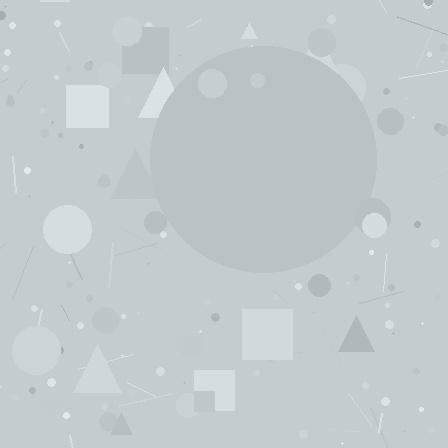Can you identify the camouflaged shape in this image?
The camouflaged shape is a circle.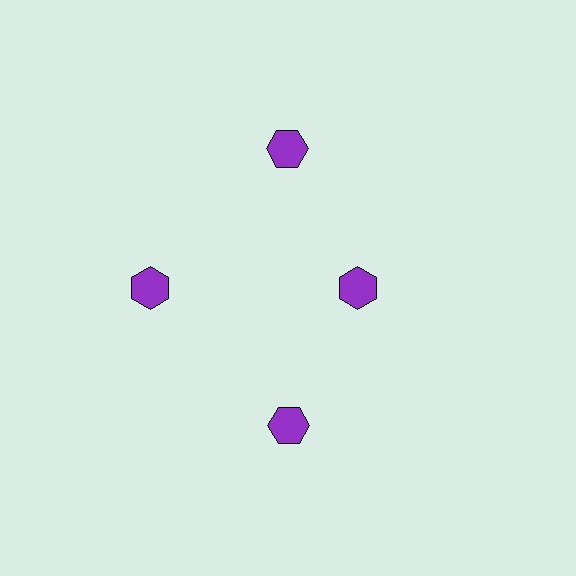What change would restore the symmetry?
The symmetry would be restored by moving it outward, back onto the ring so that all 4 hexagons sit at equal angles and equal distance from the center.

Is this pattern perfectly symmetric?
No. The 4 purple hexagons are arranged in a ring, but one element near the 3 o'clock position is pulled inward toward the center, breaking the 4-fold rotational symmetry.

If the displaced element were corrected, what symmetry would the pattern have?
It would have 4-fold rotational symmetry — the pattern would map onto itself every 90 degrees.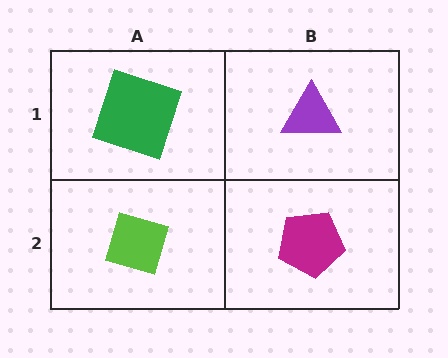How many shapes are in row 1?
2 shapes.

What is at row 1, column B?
A purple triangle.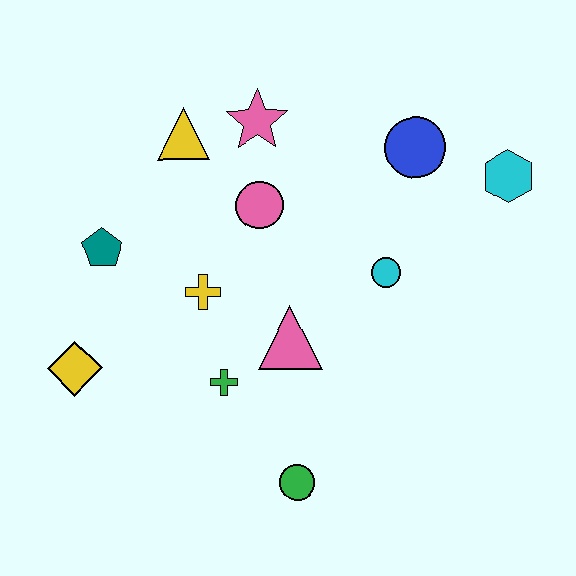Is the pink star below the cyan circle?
No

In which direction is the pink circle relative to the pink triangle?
The pink circle is above the pink triangle.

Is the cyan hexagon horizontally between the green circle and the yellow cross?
No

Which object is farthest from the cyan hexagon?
The yellow diamond is farthest from the cyan hexagon.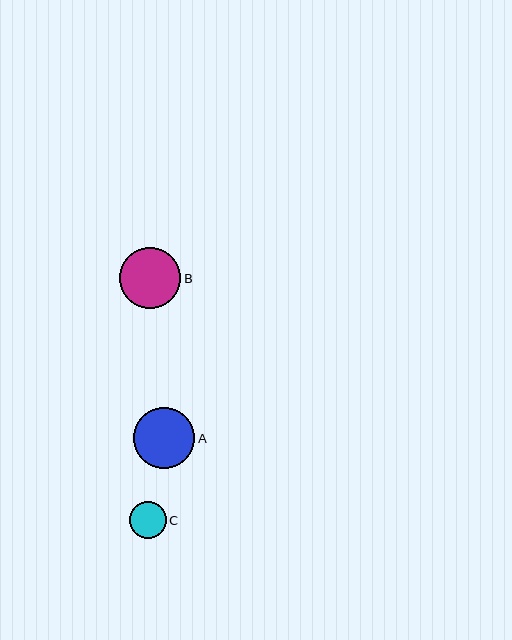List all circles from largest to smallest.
From largest to smallest: B, A, C.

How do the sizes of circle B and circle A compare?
Circle B and circle A are approximately the same size.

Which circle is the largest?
Circle B is the largest with a size of approximately 62 pixels.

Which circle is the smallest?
Circle C is the smallest with a size of approximately 37 pixels.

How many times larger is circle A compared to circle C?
Circle A is approximately 1.7 times the size of circle C.